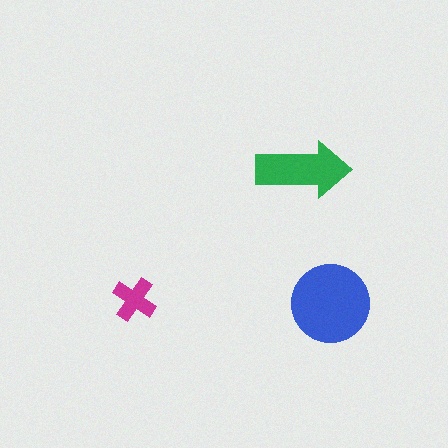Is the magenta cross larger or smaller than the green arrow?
Smaller.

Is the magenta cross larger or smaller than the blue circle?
Smaller.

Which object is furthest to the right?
The blue circle is rightmost.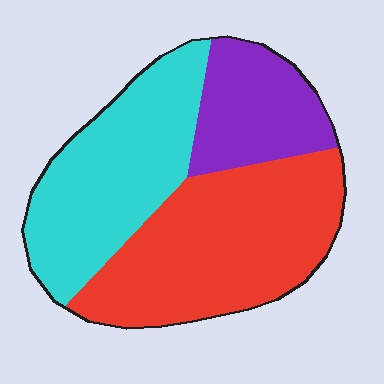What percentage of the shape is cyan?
Cyan takes up about three eighths (3/8) of the shape.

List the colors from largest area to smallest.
From largest to smallest: red, cyan, purple.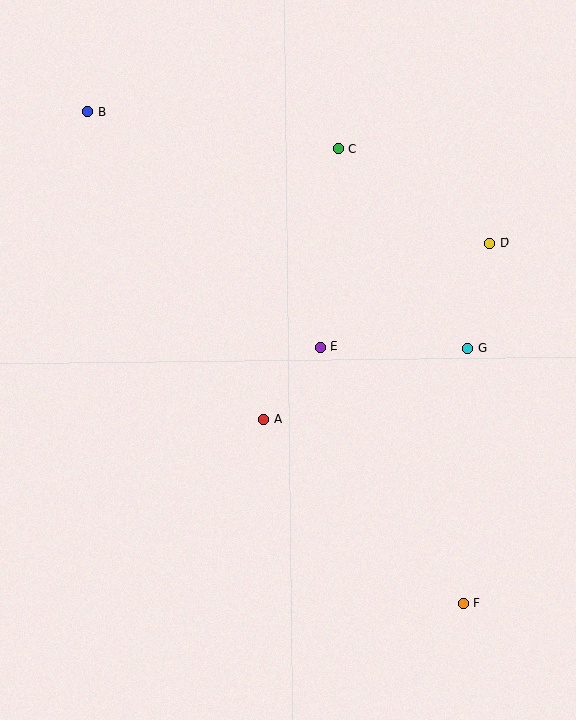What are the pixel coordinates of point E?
Point E is at (320, 347).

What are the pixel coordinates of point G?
Point G is at (468, 348).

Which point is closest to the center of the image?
Point E at (320, 347) is closest to the center.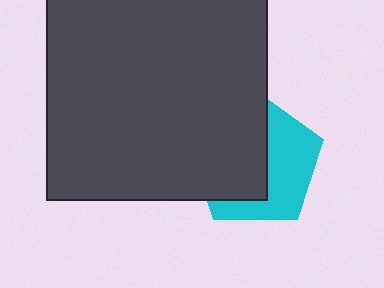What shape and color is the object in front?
The object in front is a dark gray square.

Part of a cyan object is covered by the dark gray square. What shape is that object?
It is a pentagon.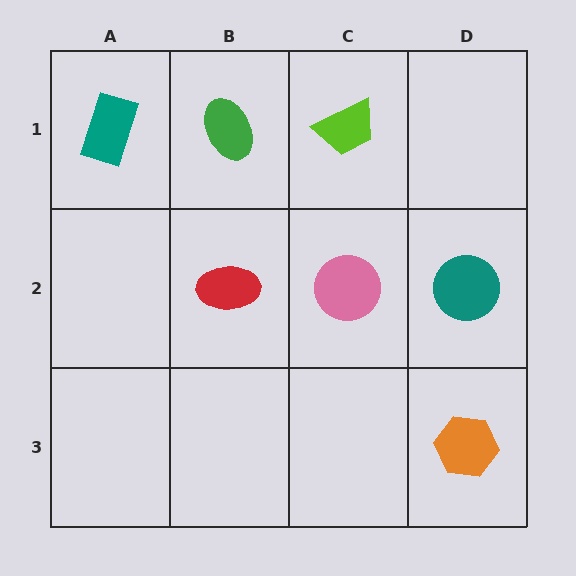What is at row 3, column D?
An orange hexagon.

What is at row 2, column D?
A teal circle.